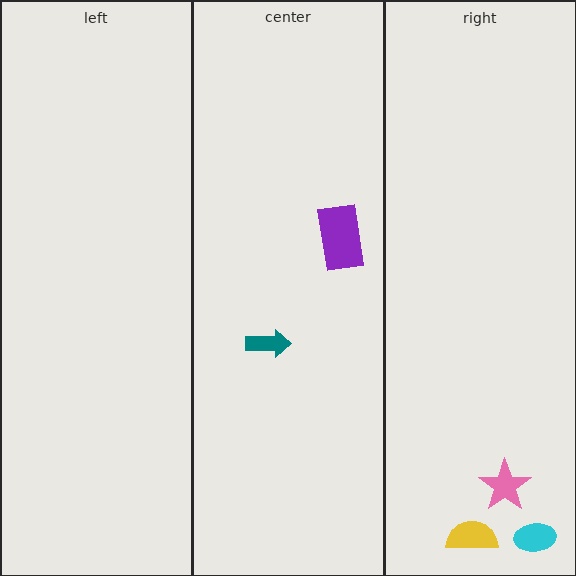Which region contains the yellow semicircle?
The right region.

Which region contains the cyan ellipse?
The right region.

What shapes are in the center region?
The teal arrow, the purple rectangle.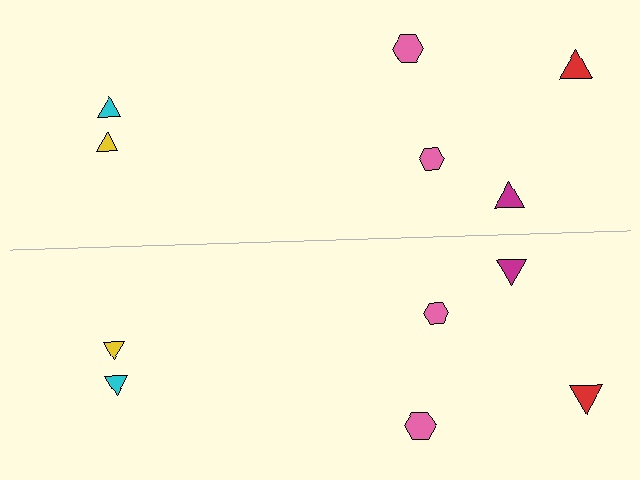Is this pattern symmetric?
Yes, this pattern has bilateral (reflection) symmetry.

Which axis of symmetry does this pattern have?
The pattern has a horizontal axis of symmetry running through the center of the image.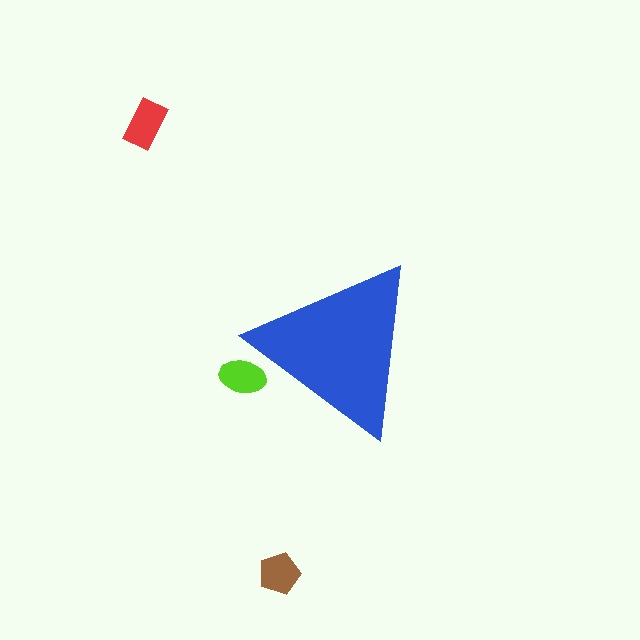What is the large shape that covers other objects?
A blue triangle.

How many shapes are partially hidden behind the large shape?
1 shape is partially hidden.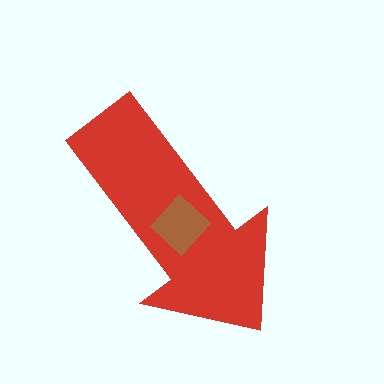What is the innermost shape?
The brown diamond.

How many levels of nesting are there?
2.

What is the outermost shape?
The red arrow.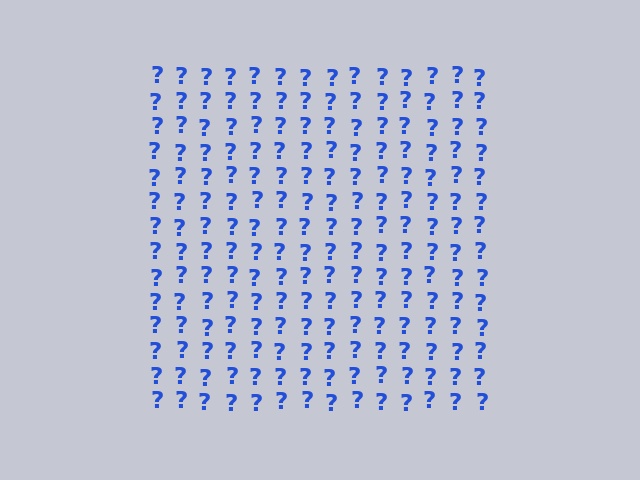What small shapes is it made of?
It is made of small question marks.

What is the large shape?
The large shape is a square.